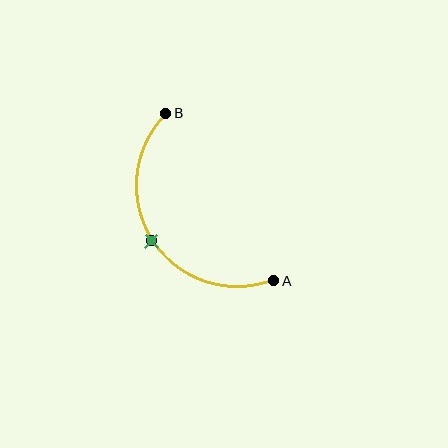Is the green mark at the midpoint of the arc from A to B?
Yes. The green mark lies on the arc at equal arc-length from both A and B — it is the arc midpoint.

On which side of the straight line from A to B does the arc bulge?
The arc bulges to the left of the straight line connecting A and B.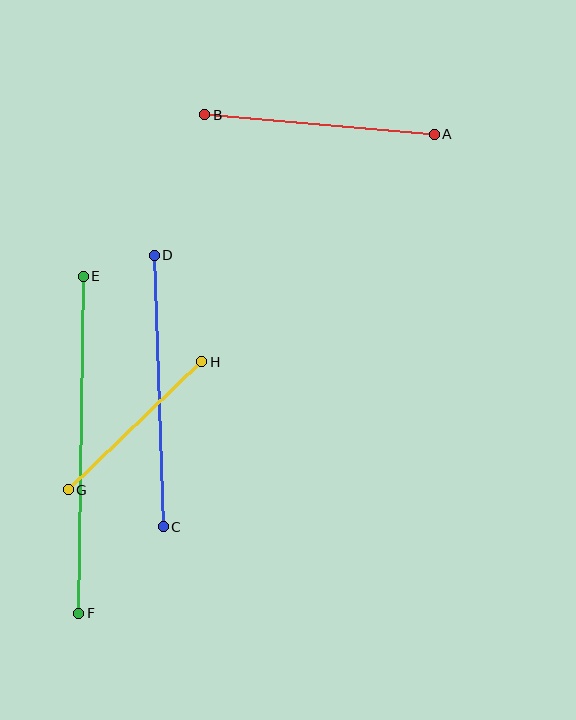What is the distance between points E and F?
The distance is approximately 337 pixels.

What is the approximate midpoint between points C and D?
The midpoint is at approximately (159, 391) pixels.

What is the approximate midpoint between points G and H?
The midpoint is at approximately (135, 426) pixels.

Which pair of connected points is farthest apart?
Points E and F are farthest apart.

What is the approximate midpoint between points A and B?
The midpoint is at approximately (319, 125) pixels.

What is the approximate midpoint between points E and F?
The midpoint is at approximately (81, 445) pixels.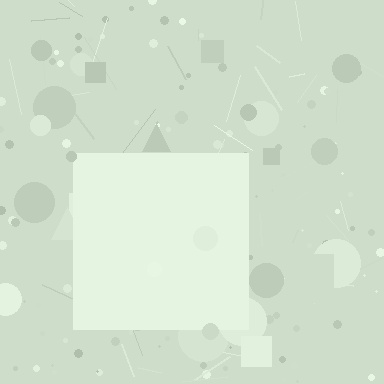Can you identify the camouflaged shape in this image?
The camouflaged shape is a square.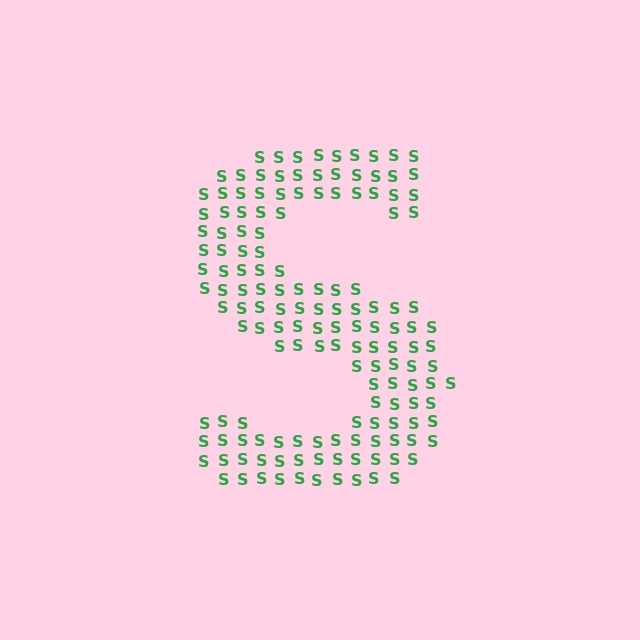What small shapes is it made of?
It is made of small letter S's.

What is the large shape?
The large shape is the letter S.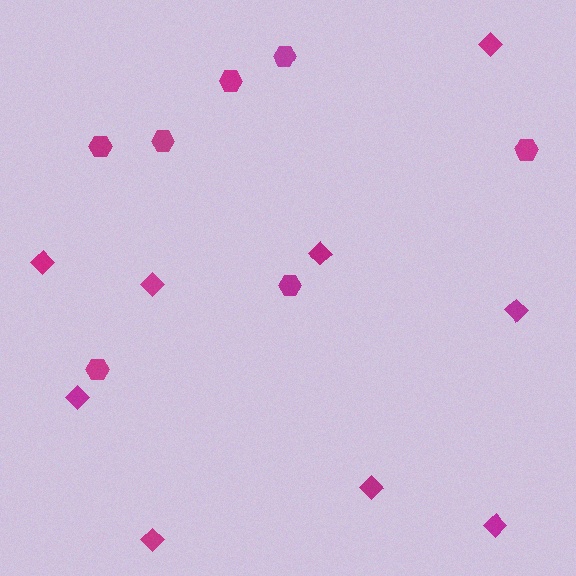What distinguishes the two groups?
There are 2 groups: one group of diamonds (9) and one group of hexagons (7).